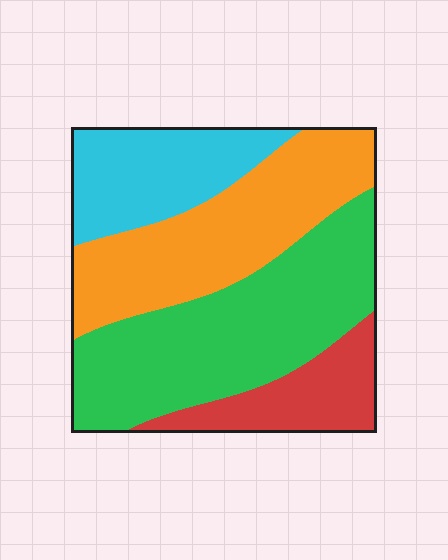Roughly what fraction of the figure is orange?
Orange covers around 30% of the figure.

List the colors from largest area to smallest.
From largest to smallest: green, orange, cyan, red.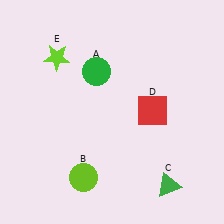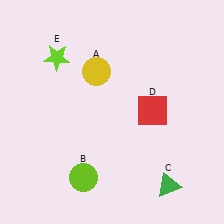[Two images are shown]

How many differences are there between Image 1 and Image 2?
There is 1 difference between the two images.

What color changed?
The circle (A) changed from green in Image 1 to yellow in Image 2.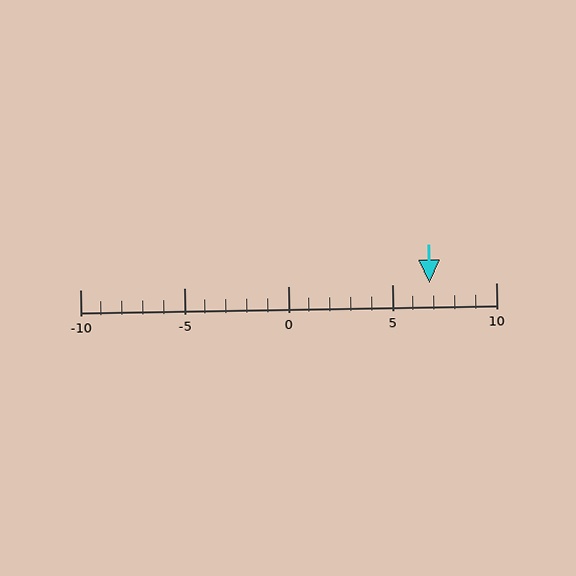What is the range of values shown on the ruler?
The ruler shows values from -10 to 10.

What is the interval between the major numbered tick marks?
The major tick marks are spaced 5 units apart.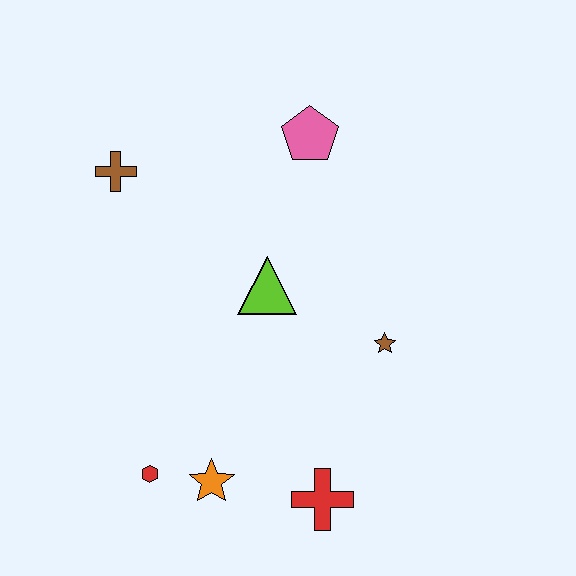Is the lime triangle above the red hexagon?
Yes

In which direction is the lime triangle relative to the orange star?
The lime triangle is above the orange star.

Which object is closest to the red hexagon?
The orange star is closest to the red hexagon.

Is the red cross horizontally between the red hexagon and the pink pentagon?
No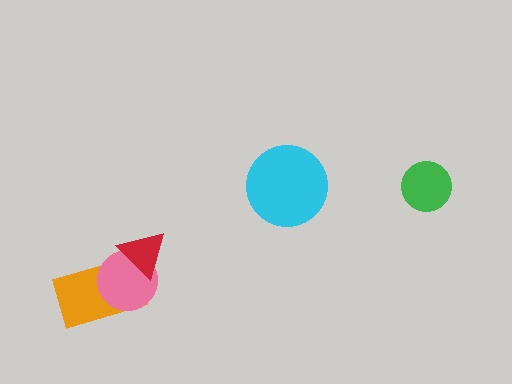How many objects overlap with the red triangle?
2 objects overlap with the red triangle.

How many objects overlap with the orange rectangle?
2 objects overlap with the orange rectangle.